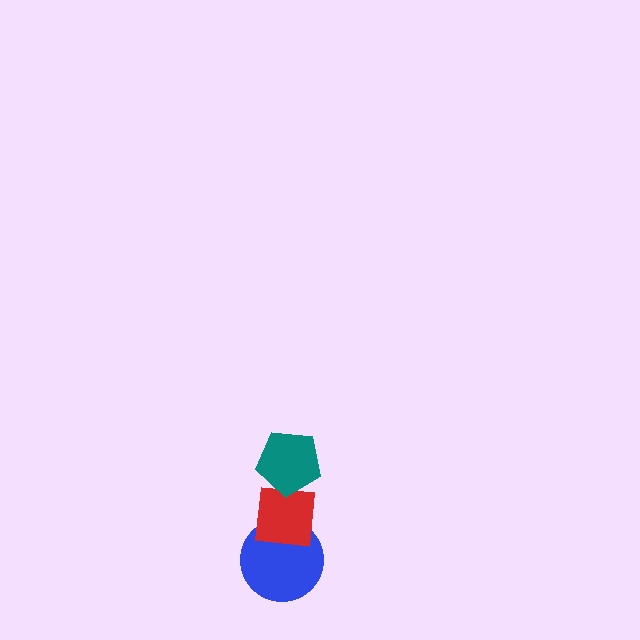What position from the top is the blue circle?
The blue circle is 3rd from the top.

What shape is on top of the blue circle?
The red square is on top of the blue circle.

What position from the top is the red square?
The red square is 2nd from the top.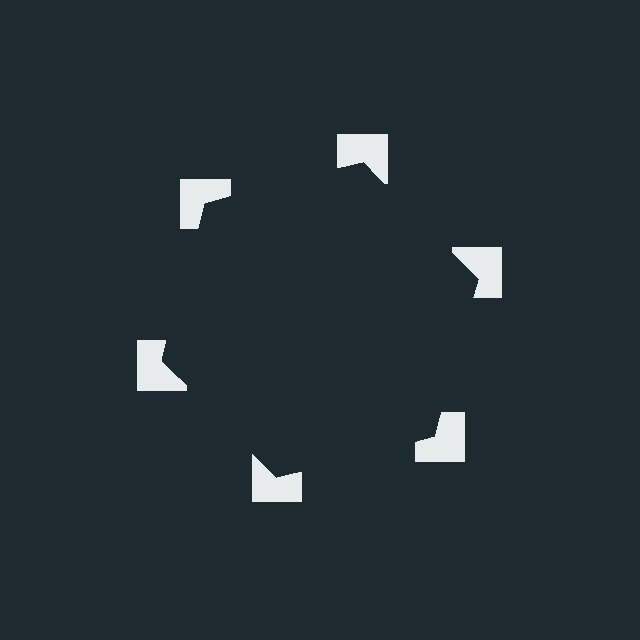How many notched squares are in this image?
There are 6 — one at each vertex of the illusory hexagon.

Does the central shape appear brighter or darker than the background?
It typically appears slightly darker than the background, even though no actual brightness change is drawn.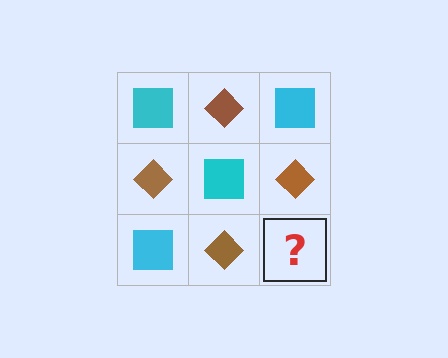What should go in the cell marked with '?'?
The missing cell should contain a cyan square.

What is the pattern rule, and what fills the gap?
The rule is that it alternates cyan square and brown diamond in a checkerboard pattern. The gap should be filled with a cyan square.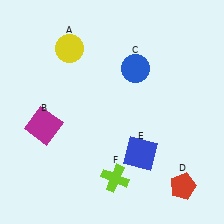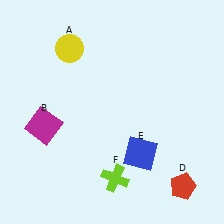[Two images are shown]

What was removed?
The blue circle (C) was removed in Image 2.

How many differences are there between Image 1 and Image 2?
There is 1 difference between the two images.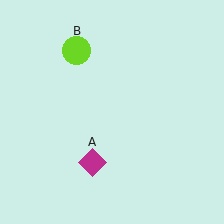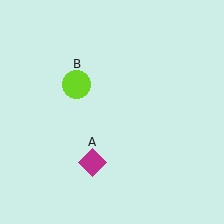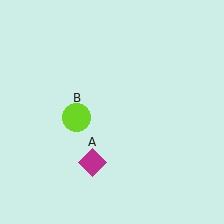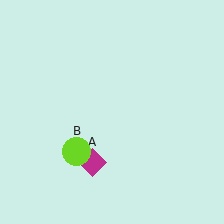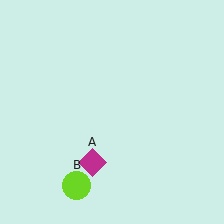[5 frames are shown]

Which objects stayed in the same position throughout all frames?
Magenta diamond (object A) remained stationary.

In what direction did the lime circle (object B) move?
The lime circle (object B) moved down.